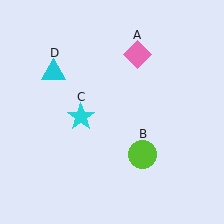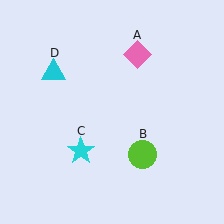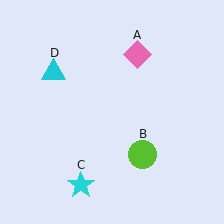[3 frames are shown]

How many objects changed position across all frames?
1 object changed position: cyan star (object C).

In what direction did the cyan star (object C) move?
The cyan star (object C) moved down.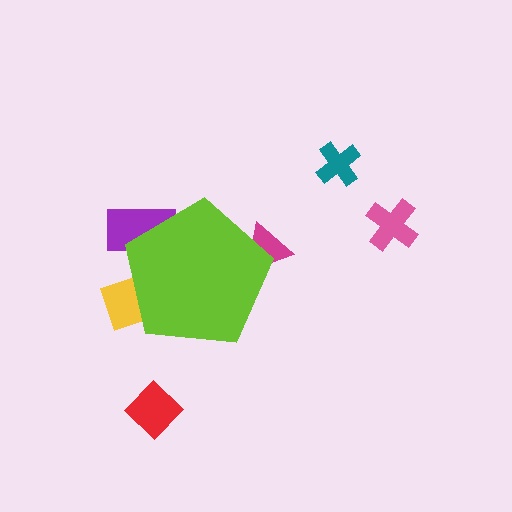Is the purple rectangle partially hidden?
Yes, the purple rectangle is partially hidden behind the lime pentagon.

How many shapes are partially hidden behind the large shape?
3 shapes are partially hidden.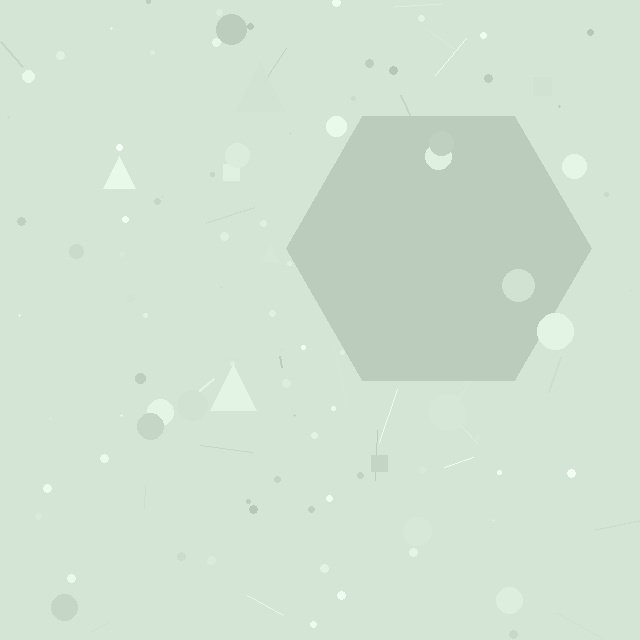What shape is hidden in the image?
A hexagon is hidden in the image.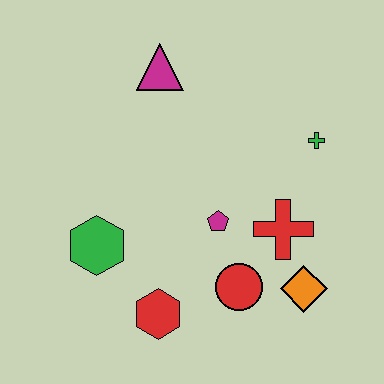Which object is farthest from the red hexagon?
The magenta triangle is farthest from the red hexagon.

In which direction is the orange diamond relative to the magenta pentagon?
The orange diamond is to the right of the magenta pentagon.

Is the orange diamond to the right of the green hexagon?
Yes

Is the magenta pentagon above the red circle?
Yes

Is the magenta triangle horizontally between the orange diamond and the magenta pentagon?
No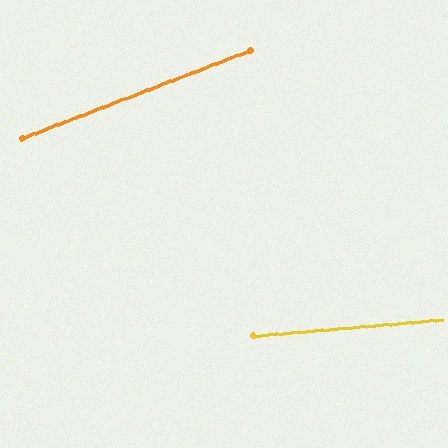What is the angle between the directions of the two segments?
Approximately 16 degrees.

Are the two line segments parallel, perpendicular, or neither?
Neither parallel nor perpendicular — they differ by about 16°.